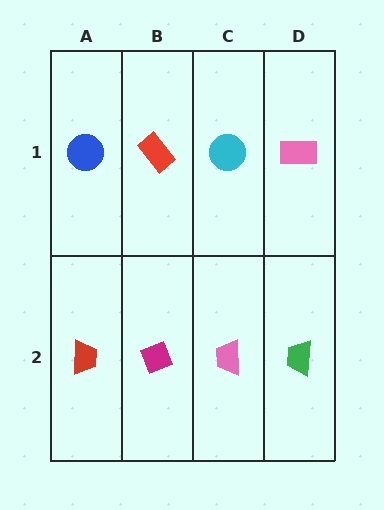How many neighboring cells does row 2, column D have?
2.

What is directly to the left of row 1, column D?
A cyan circle.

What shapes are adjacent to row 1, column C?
A pink trapezoid (row 2, column C), a red rectangle (row 1, column B), a pink rectangle (row 1, column D).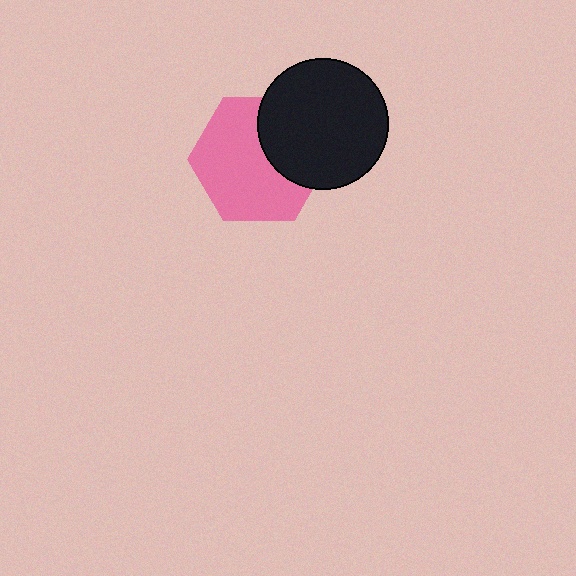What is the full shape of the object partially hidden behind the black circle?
The partially hidden object is a pink hexagon.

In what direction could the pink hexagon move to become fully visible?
The pink hexagon could move left. That would shift it out from behind the black circle entirely.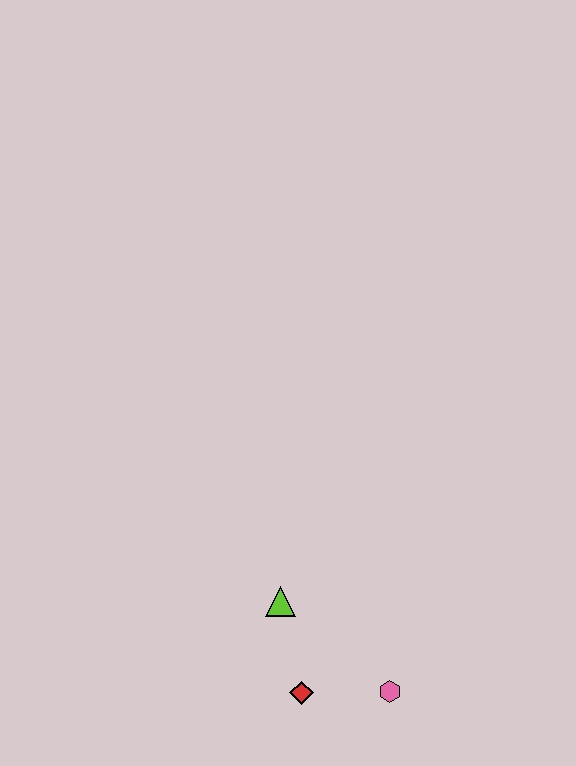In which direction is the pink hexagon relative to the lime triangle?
The pink hexagon is to the right of the lime triangle.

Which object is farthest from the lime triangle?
The pink hexagon is farthest from the lime triangle.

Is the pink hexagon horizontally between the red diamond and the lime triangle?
No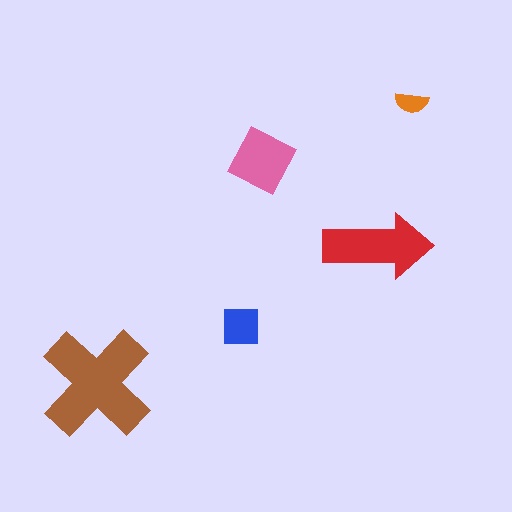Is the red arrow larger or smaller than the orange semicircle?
Larger.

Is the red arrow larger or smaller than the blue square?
Larger.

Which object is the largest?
The brown cross.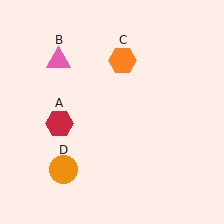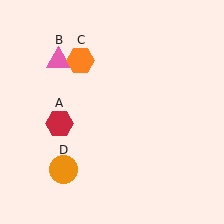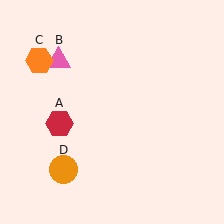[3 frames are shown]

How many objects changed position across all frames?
1 object changed position: orange hexagon (object C).